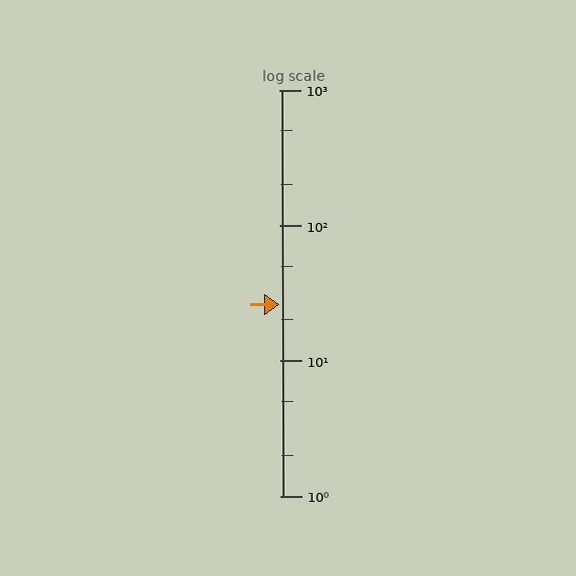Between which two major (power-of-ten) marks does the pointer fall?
The pointer is between 10 and 100.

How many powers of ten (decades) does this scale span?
The scale spans 3 decades, from 1 to 1000.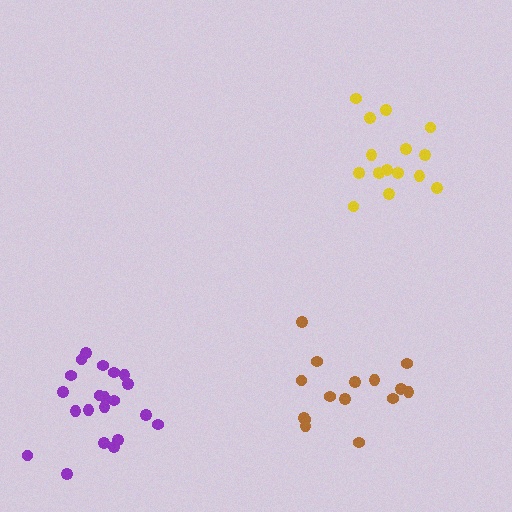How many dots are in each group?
Group 1: 15 dots, Group 2: 15 dots, Group 3: 21 dots (51 total).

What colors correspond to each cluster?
The clusters are colored: brown, yellow, purple.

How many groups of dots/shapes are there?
There are 3 groups.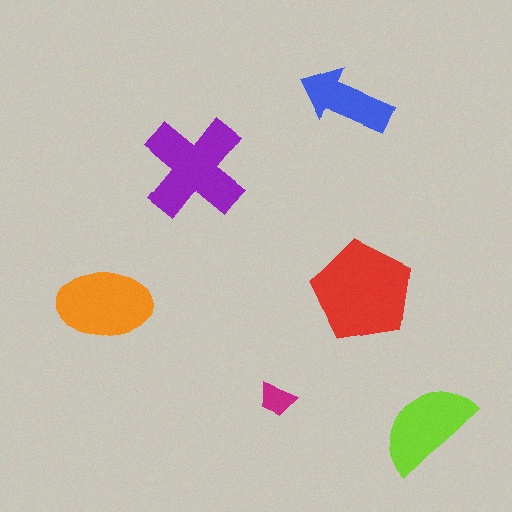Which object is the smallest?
The magenta trapezoid.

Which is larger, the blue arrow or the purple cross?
The purple cross.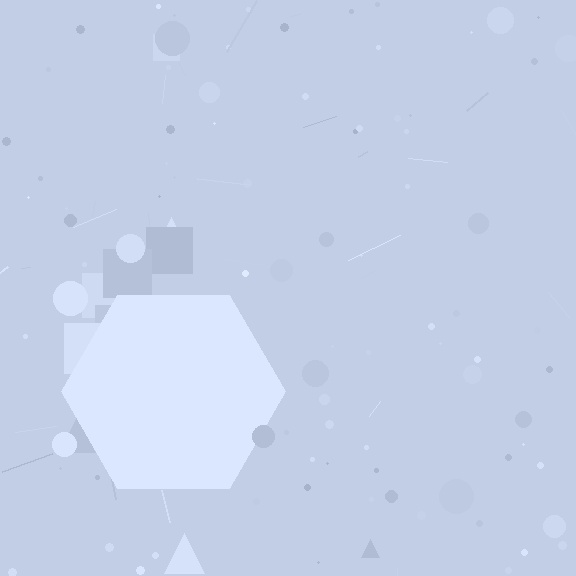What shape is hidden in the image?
A hexagon is hidden in the image.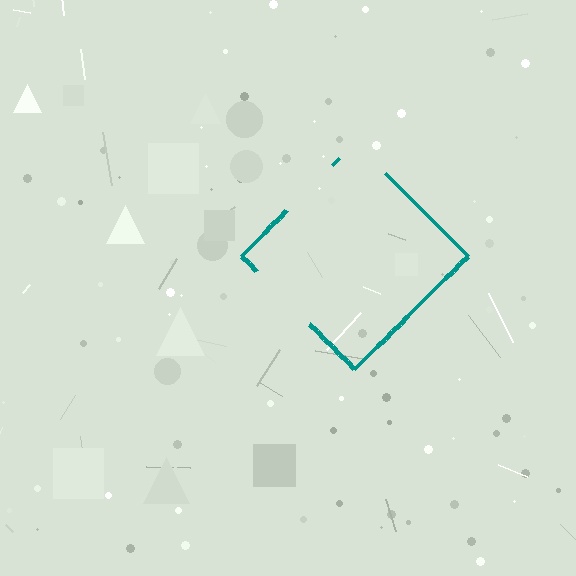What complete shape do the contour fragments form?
The contour fragments form a diamond.